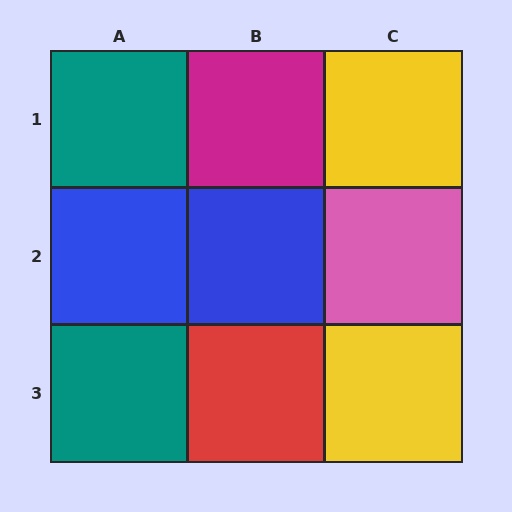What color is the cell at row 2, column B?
Blue.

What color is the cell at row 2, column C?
Pink.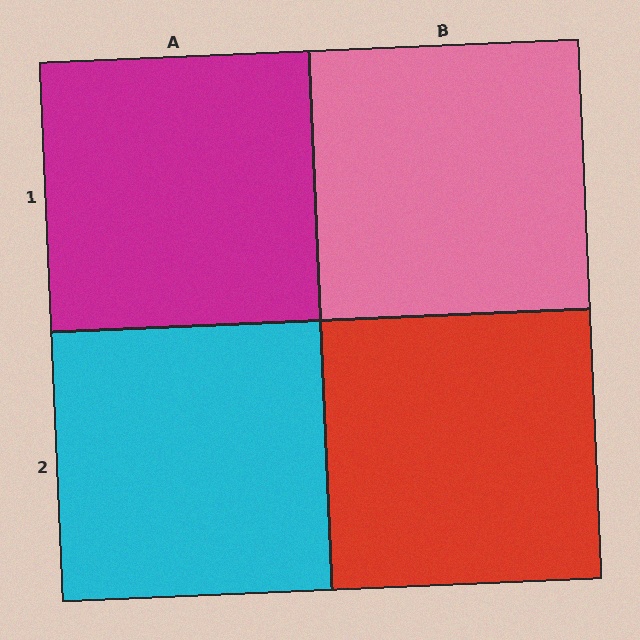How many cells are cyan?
1 cell is cyan.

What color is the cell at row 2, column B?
Red.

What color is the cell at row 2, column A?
Cyan.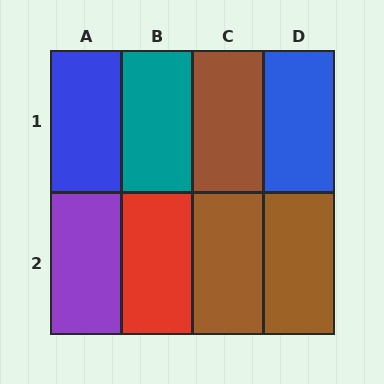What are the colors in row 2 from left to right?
Purple, red, brown, brown.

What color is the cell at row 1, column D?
Blue.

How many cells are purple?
1 cell is purple.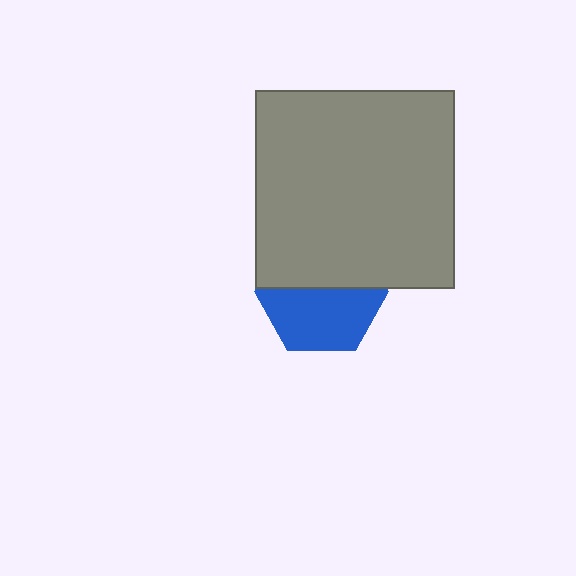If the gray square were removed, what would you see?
You would see the complete blue hexagon.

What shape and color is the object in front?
The object in front is a gray square.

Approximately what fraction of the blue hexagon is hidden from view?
Roughly 47% of the blue hexagon is hidden behind the gray square.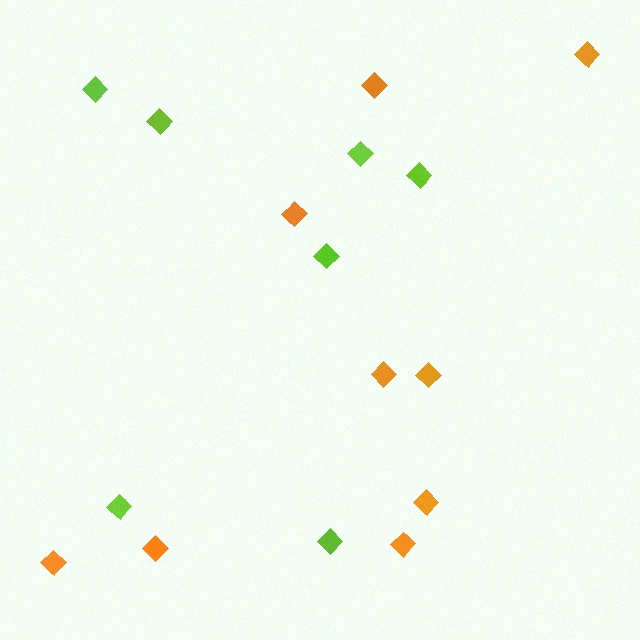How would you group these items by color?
There are 2 groups: one group of orange diamonds (9) and one group of lime diamonds (7).